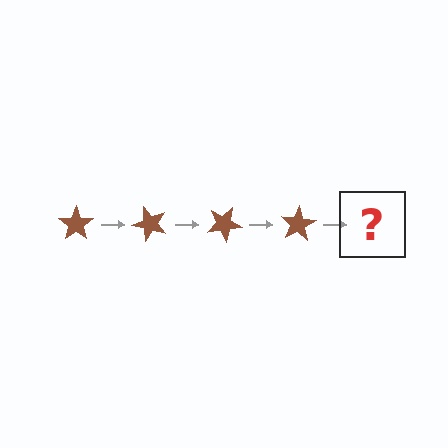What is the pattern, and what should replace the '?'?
The pattern is that the star rotates 50 degrees each step. The '?' should be a brown star rotated 200 degrees.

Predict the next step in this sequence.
The next step is a brown star rotated 200 degrees.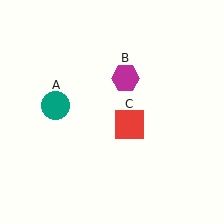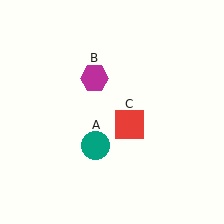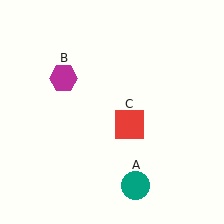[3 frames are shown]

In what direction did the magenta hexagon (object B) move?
The magenta hexagon (object B) moved left.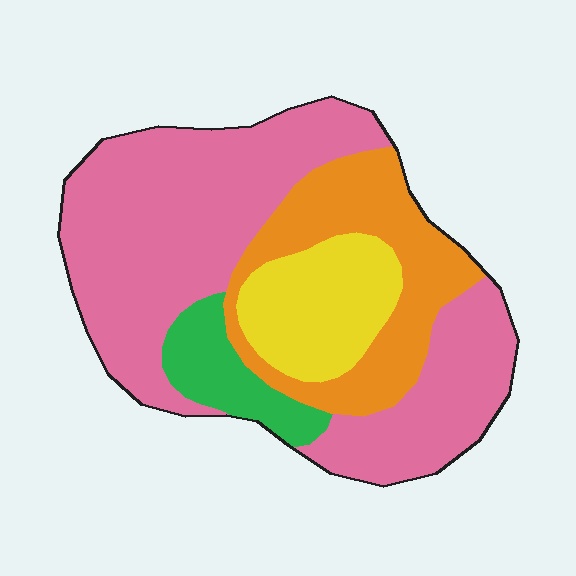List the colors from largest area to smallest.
From largest to smallest: pink, orange, yellow, green.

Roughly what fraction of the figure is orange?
Orange takes up about one fifth (1/5) of the figure.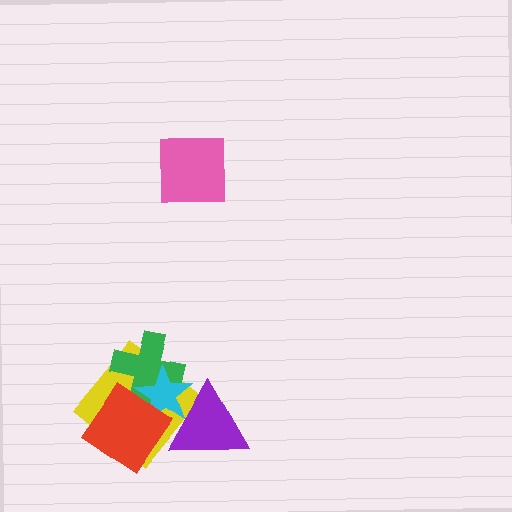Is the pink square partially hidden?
No, no other shape covers it.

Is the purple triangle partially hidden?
Yes, it is partially covered by another shape.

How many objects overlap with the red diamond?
4 objects overlap with the red diamond.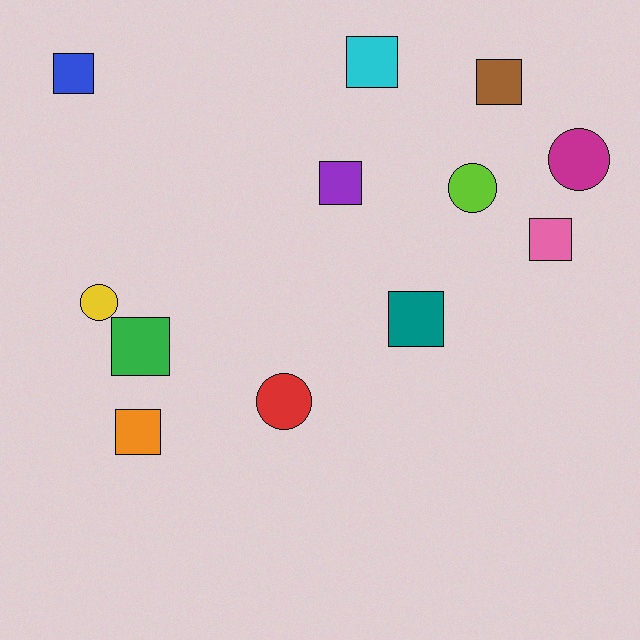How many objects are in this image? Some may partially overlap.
There are 12 objects.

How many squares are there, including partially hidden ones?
There are 8 squares.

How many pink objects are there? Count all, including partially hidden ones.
There is 1 pink object.